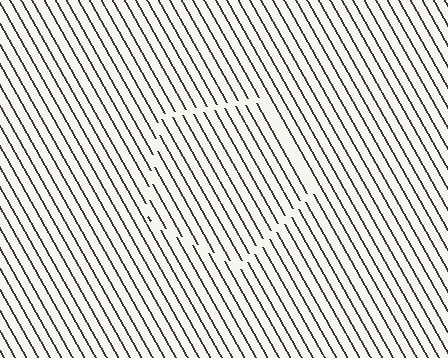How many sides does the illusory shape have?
5 sides — the line-ends trace a pentagon.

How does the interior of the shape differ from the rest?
The interior of the shape contains the same grating, shifted by half a period — the contour is defined by the phase discontinuity where line-ends from the inner and outer gratings abut.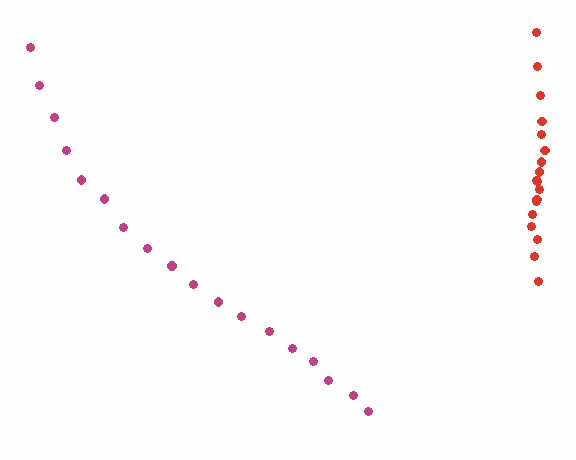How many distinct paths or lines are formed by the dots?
There are 2 distinct paths.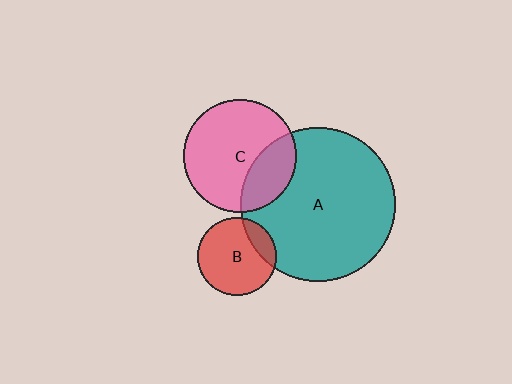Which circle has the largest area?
Circle A (teal).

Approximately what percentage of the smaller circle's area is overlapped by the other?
Approximately 30%.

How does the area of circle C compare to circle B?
Approximately 2.1 times.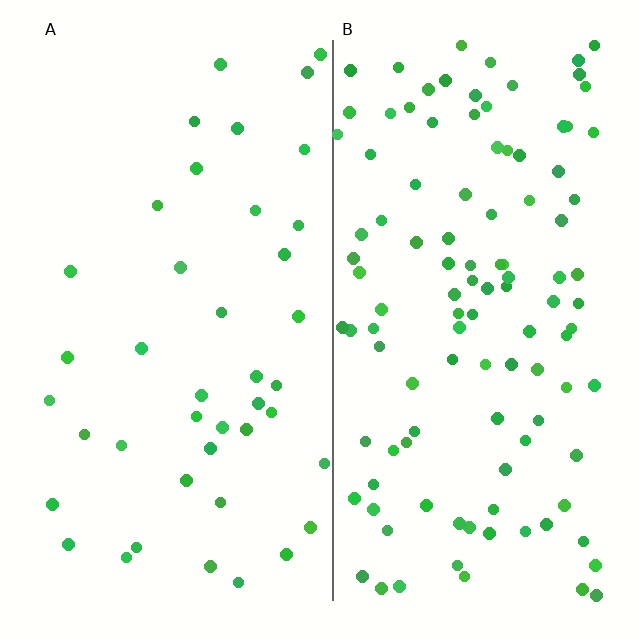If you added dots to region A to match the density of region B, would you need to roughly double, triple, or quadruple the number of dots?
Approximately triple.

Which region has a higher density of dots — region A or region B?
B (the right).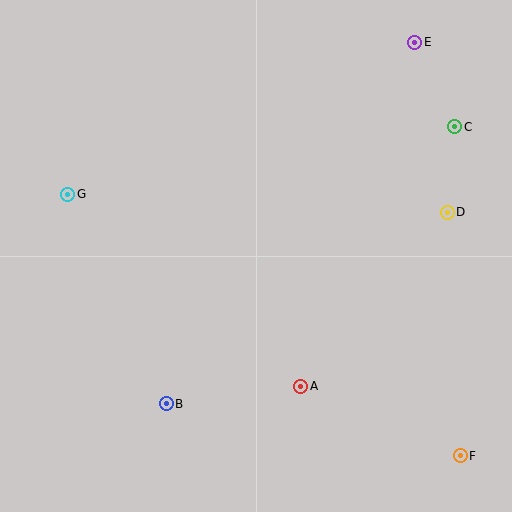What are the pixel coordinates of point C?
Point C is at (455, 127).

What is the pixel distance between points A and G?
The distance between A and G is 302 pixels.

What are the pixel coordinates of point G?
Point G is at (68, 194).